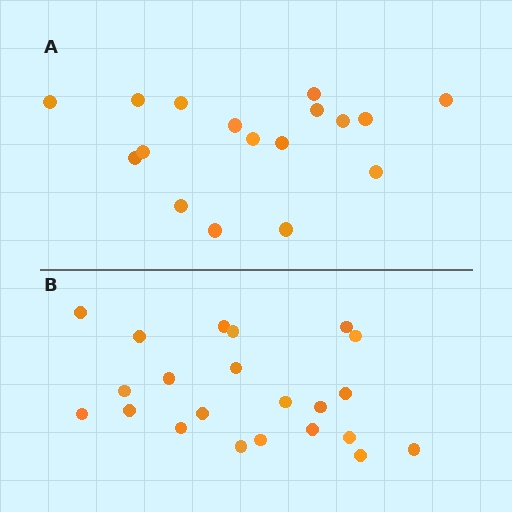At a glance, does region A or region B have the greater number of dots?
Region B (the bottom region) has more dots.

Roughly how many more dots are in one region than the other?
Region B has about 5 more dots than region A.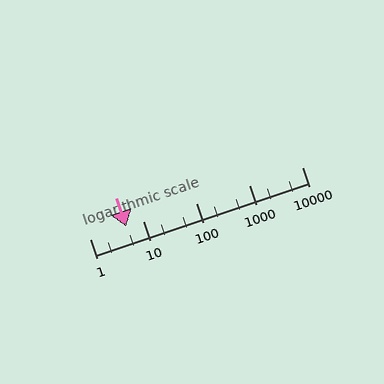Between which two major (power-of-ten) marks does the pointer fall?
The pointer is between 1 and 10.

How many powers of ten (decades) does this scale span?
The scale spans 4 decades, from 1 to 10000.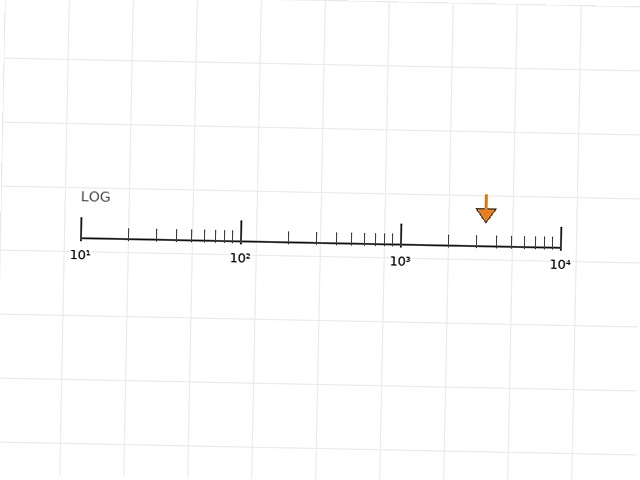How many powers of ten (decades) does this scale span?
The scale spans 3 decades, from 10 to 10000.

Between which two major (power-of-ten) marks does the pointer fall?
The pointer is between 1000 and 10000.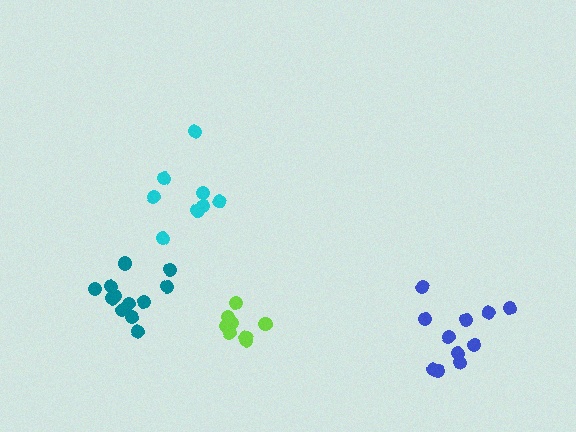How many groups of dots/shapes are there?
There are 4 groups.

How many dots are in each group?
Group 1: 8 dots, Group 2: 12 dots, Group 3: 11 dots, Group 4: 8 dots (39 total).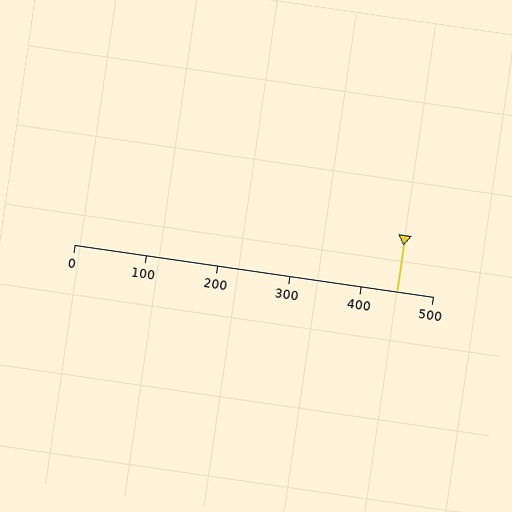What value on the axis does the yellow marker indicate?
The marker indicates approximately 450.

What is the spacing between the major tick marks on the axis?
The major ticks are spaced 100 apart.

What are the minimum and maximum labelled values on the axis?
The axis runs from 0 to 500.